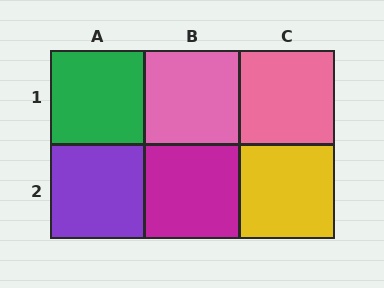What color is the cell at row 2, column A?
Purple.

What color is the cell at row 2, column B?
Magenta.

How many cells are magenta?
1 cell is magenta.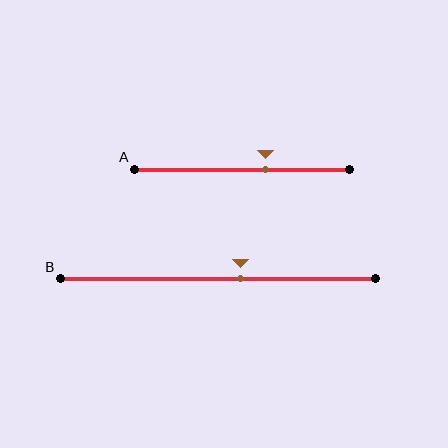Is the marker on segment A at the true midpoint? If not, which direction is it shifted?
No, the marker on segment A is shifted to the right by about 11% of the segment length.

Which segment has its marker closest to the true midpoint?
Segment B has its marker closest to the true midpoint.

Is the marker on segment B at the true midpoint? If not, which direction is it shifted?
No, the marker on segment B is shifted to the right by about 7% of the segment length.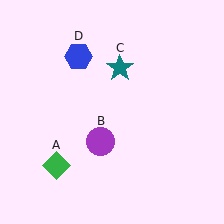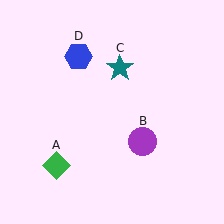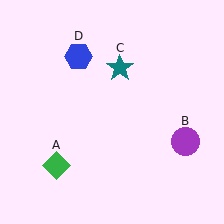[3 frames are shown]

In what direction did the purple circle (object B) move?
The purple circle (object B) moved right.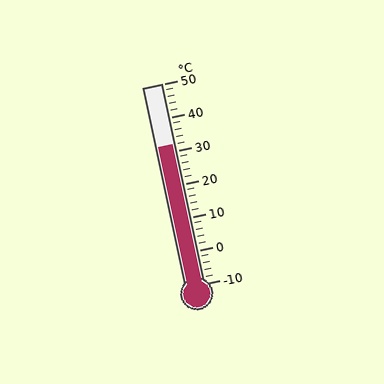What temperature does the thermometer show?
The thermometer shows approximately 32°C.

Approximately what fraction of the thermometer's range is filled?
The thermometer is filled to approximately 70% of its range.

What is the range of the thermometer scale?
The thermometer scale ranges from -10°C to 50°C.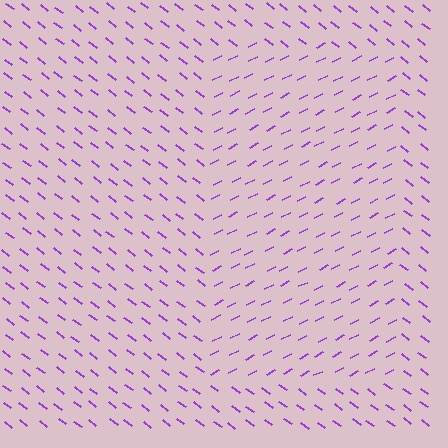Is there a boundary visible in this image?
Yes, there is a texture boundary formed by a change in line orientation.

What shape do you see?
I see a rectangle.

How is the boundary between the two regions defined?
The boundary is defined purely by a change in line orientation (approximately 65 degrees difference). All lines are the same color and thickness.